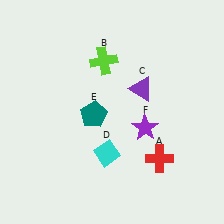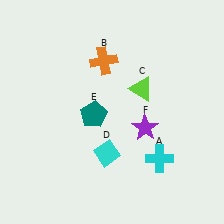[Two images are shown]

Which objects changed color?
A changed from red to cyan. B changed from lime to orange. C changed from purple to lime.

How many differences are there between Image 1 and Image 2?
There are 3 differences between the two images.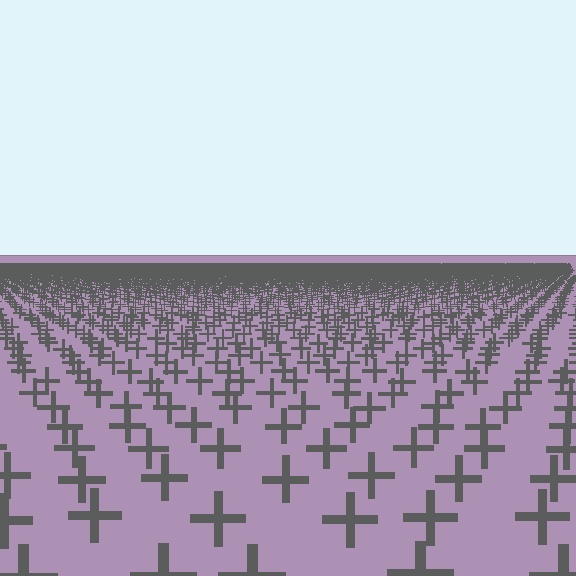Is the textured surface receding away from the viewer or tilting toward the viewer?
The surface is receding away from the viewer. Texture elements get smaller and denser toward the top.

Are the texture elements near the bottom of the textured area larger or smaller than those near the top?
Larger. Near the bottom, elements are closer to the viewer and appear at a bigger on-screen size.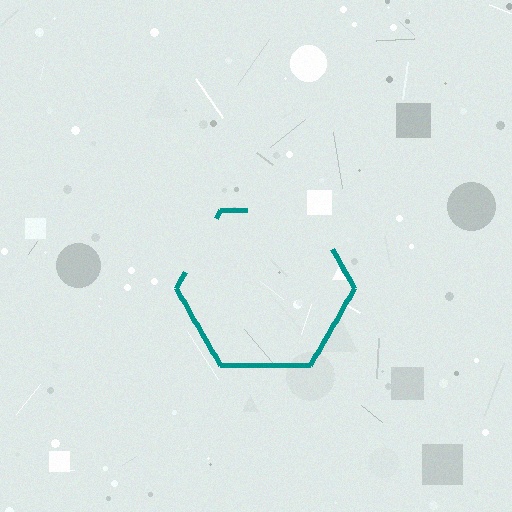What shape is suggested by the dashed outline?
The dashed outline suggests a hexagon.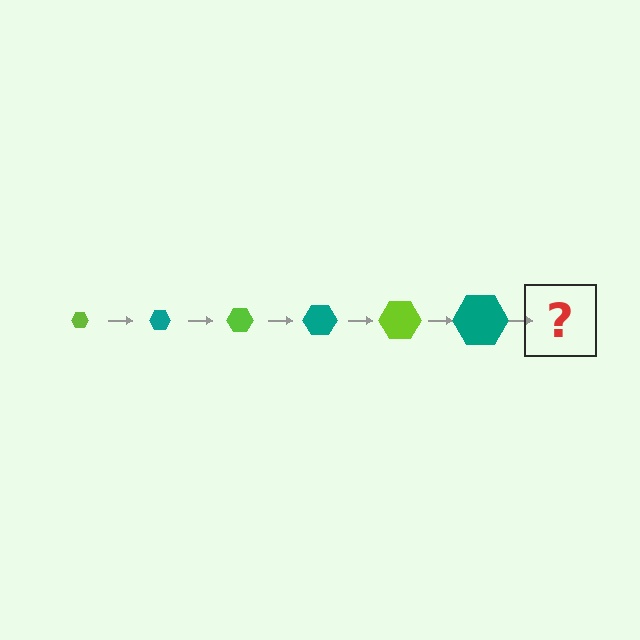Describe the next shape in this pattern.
It should be a lime hexagon, larger than the previous one.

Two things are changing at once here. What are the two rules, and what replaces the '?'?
The two rules are that the hexagon grows larger each step and the color cycles through lime and teal. The '?' should be a lime hexagon, larger than the previous one.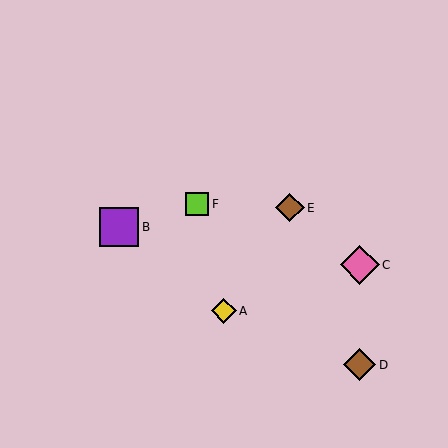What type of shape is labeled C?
Shape C is a pink diamond.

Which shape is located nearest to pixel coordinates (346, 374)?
The brown diamond (labeled D) at (359, 365) is nearest to that location.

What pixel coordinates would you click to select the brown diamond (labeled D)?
Click at (359, 365) to select the brown diamond D.